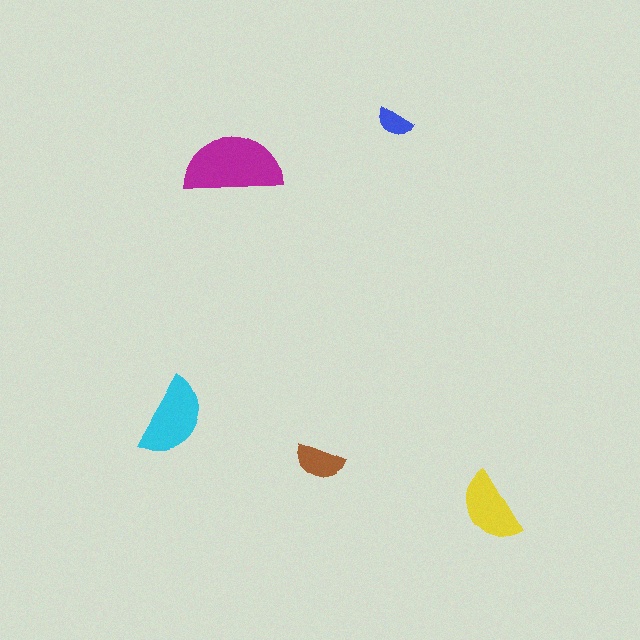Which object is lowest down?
The yellow semicircle is bottommost.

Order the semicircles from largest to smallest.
the magenta one, the cyan one, the yellow one, the brown one, the blue one.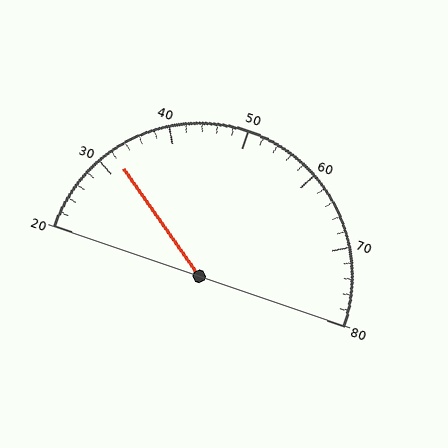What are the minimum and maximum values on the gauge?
The gauge ranges from 20 to 80.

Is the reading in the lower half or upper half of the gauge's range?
The reading is in the lower half of the range (20 to 80).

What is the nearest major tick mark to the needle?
The nearest major tick mark is 30.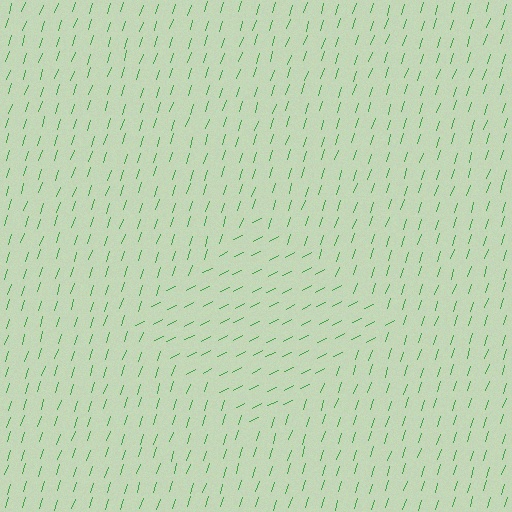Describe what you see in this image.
The image is filled with small green line segments. A diamond region in the image has lines oriented differently from the surrounding lines, creating a visible texture boundary.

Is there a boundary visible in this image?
Yes, there is a texture boundary formed by a change in line orientation.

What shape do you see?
I see a diamond.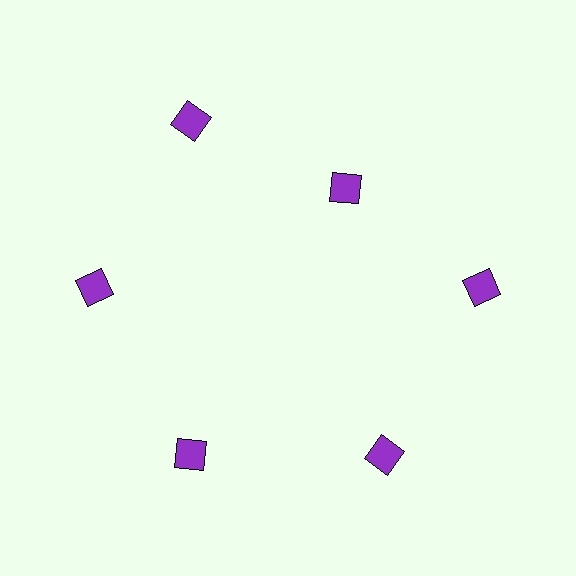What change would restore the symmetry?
The symmetry would be restored by moving it outward, back onto the ring so that all 6 diamonds sit at equal angles and equal distance from the center.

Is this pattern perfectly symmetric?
No. The 6 purple diamonds are arranged in a ring, but one element near the 1 o'clock position is pulled inward toward the center, breaking the 6-fold rotational symmetry.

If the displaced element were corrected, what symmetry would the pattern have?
It would have 6-fold rotational symmetry — the pattern would map onto itself every 60 degrees.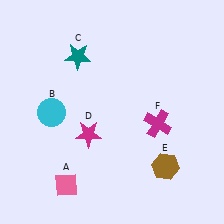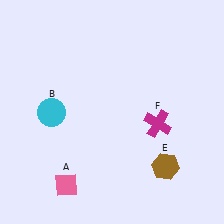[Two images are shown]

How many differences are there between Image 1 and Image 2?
There are 2 differences between the two images.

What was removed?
The magenta star (D), the teal star (C) were removed in Image 2.